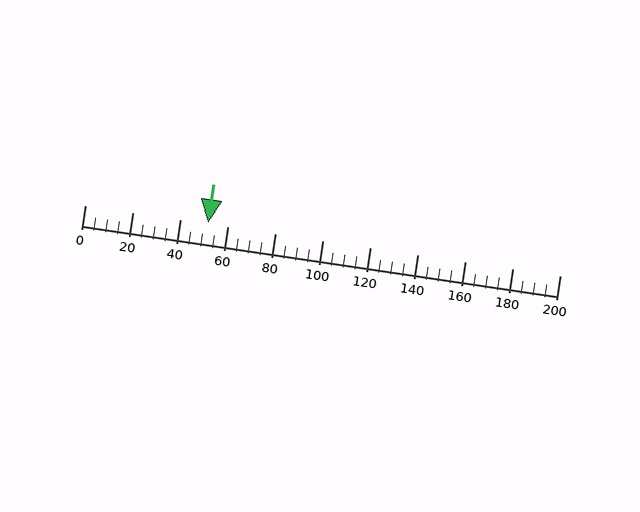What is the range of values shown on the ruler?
The ruler shows values from 0 to 200.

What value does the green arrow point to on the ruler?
The green arrow points to approximately 52.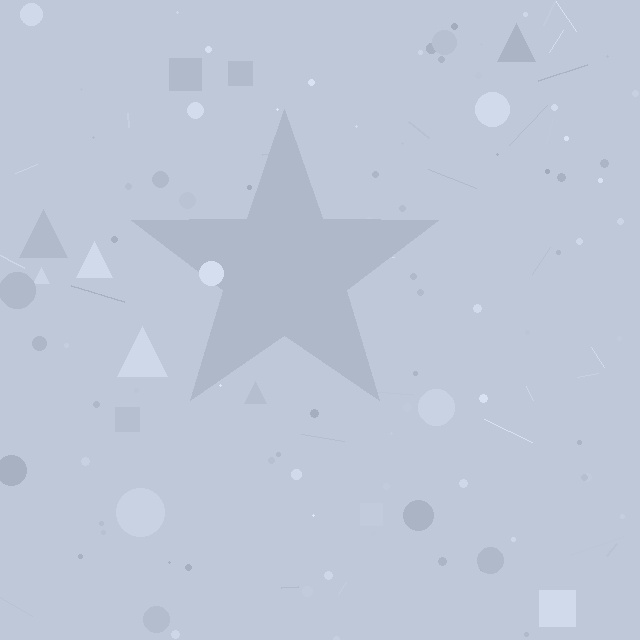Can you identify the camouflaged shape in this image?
The camouflaged shape is a star.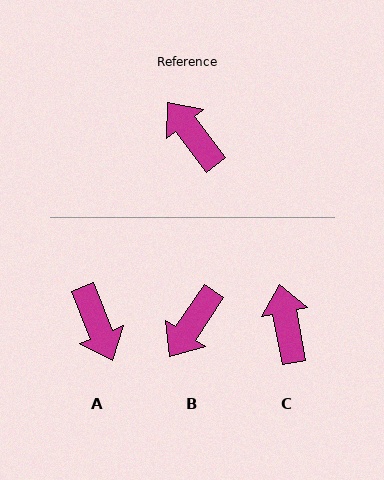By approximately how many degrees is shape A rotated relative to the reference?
Approximately 164 degrees counter-clockwise.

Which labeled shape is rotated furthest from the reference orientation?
A, about 164 degrees away.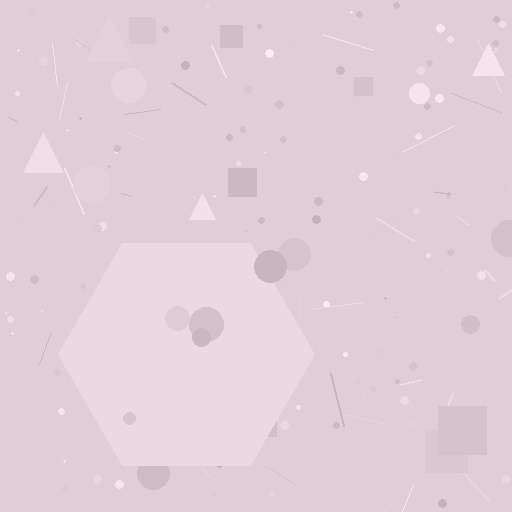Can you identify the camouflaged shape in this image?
The camouflaged shape is a hexagon.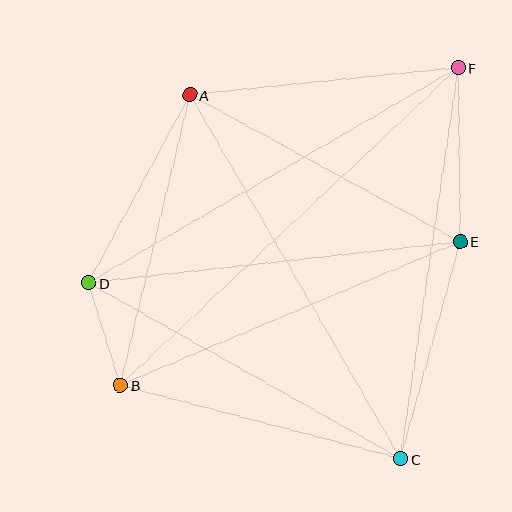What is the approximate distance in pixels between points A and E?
The distance between A and E is approximately 307 pixels.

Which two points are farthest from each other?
Points B and F are farthest from each other.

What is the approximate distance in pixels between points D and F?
The distance between D and F is approximately 428 pixels.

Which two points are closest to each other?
Points B and D are closest to each other.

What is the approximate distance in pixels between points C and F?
The distance between C and F is approximately 395 pixels.